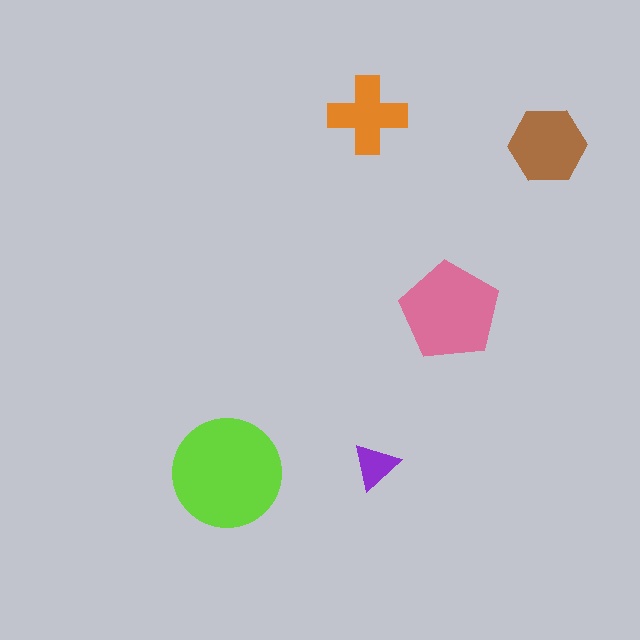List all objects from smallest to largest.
The purple triangle, the orange cross, the brown hexagon, the pink pentagon, the lime circle.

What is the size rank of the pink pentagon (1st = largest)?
2nd.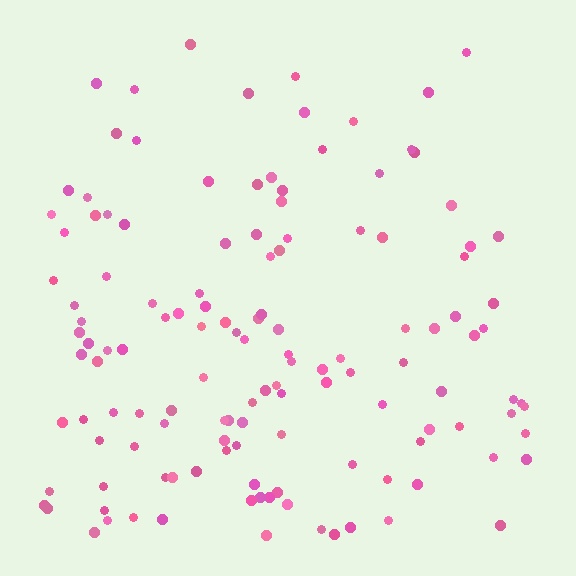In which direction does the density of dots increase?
From top to bottom, with the bottom side densest.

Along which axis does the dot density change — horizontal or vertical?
Vertical.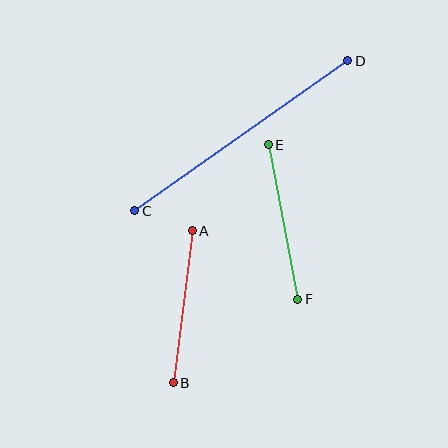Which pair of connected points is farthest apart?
Points C and D are farthest apart.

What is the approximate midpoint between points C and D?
The midpoint is at approximately (241, 136) pixels.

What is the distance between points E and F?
The distance is approximately 158 pixels.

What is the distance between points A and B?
The distance is approximately 153 pixels.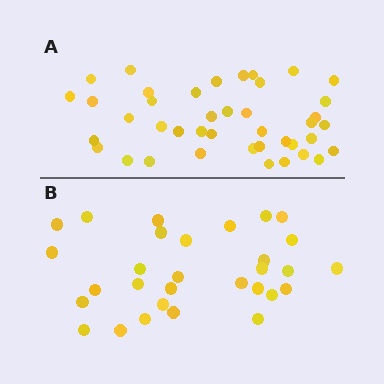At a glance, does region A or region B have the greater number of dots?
Region A (the top region) has more dots.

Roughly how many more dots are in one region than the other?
Region A has roughly 12 or so more dots than region B.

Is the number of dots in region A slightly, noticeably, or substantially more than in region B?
Region A has noticeably more, but not dramatically so. The ratio is roughly 1.4 to 1.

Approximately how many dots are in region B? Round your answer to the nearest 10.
About 30 dots.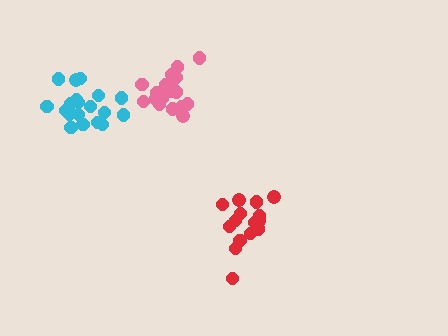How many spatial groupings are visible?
There are 3 spatial groupings.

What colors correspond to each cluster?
The clusters are colored: red, pink, cyan.